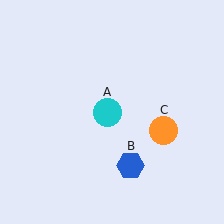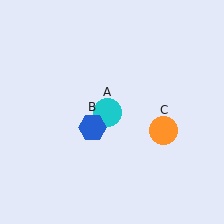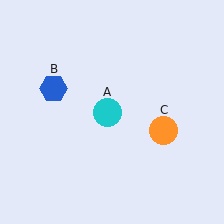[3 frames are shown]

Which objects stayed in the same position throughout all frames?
Cyan circle (object A) and orange circle (object C) remained stationary.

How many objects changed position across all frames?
1 object changed position: blue hexagon (object B).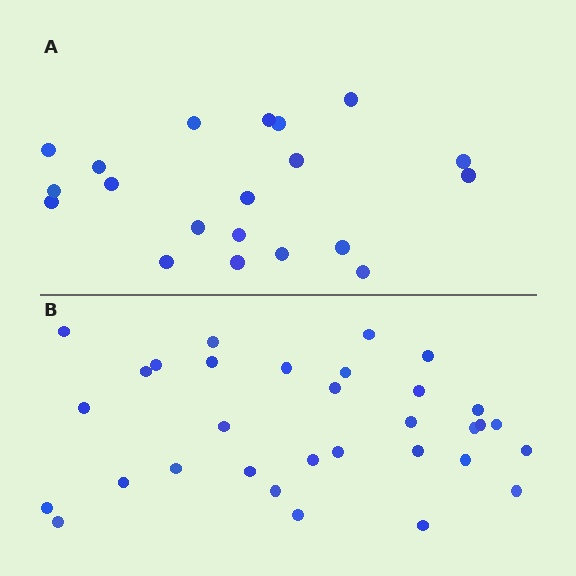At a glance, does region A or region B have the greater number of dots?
Region B (the bottom region) has more dots.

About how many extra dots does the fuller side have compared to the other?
Region B has roughly 12 or so more dots than region A.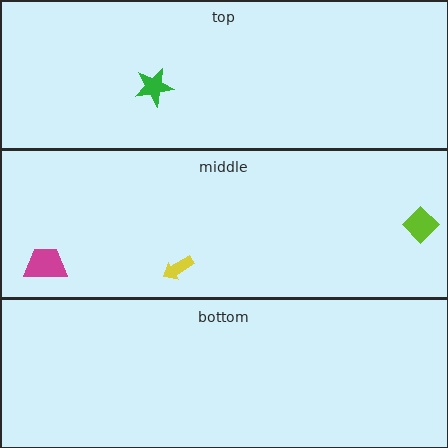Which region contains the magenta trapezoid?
The middle region.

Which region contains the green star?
The top region.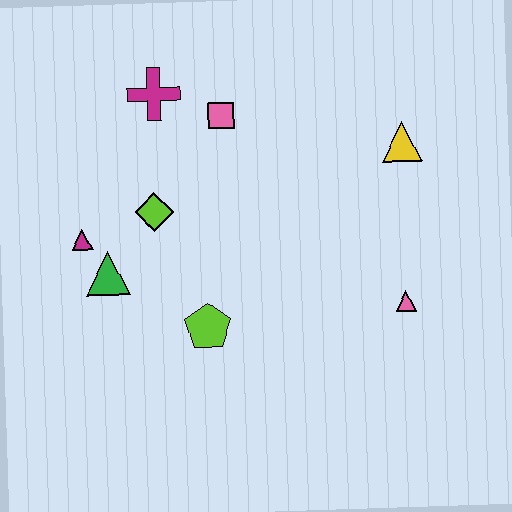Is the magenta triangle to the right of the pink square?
No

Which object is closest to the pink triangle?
The yellow triangle is closest to the pink triangle.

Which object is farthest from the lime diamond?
The pink triangle is farthest from the lime diamond.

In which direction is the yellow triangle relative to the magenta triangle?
The yellow triangle is to the right of the magenta triangle.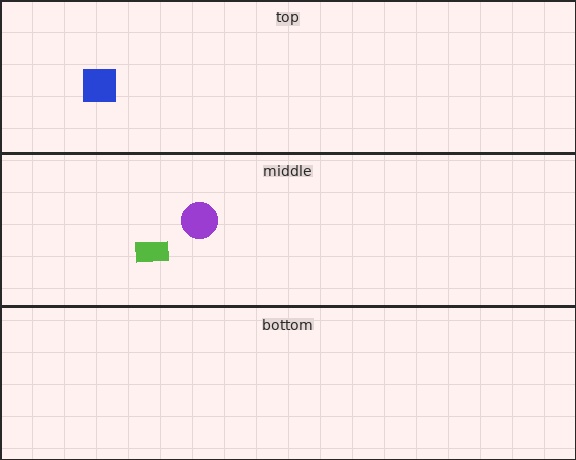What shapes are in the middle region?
The lime rectangle, the purple circle.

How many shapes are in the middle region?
2.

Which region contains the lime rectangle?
The middle region.